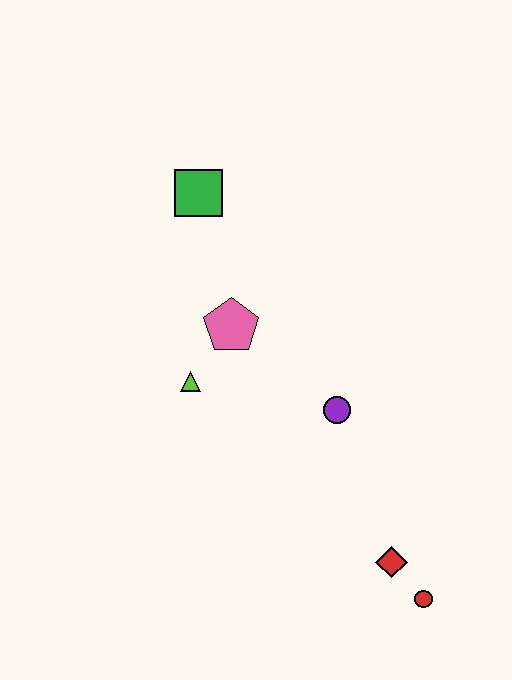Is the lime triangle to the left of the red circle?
Yes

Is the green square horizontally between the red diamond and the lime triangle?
Yes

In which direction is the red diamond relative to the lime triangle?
The red diamond is to the right of the lime triangle.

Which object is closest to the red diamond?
The red circle is closest to the red diamond.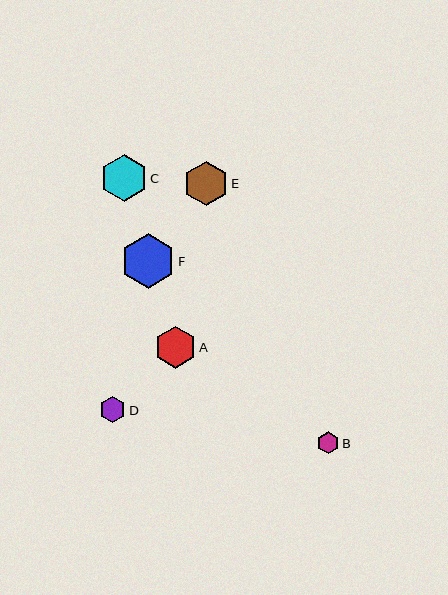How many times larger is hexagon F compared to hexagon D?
Hexagon F is approximately 2.1 times the size of hexagon D.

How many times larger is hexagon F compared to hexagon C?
Hexagon F is approximately 1.2 times the size of hexagon C.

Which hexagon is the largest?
Hexagon F is the largest with a size of approximately 55 pixels.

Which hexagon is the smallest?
Hexagon B is the smallest with a size of approximately 22 pixels.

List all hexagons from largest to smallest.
From largest to smallest: F, C, E, A, D, B.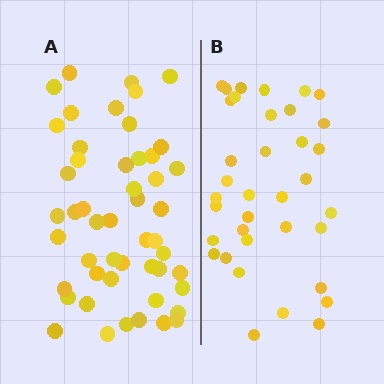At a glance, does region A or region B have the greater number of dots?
Region A (the left region) has more dots.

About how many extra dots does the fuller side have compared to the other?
Region A has approximately 15 more dots than region B.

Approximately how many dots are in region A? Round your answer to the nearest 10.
About 50 dots.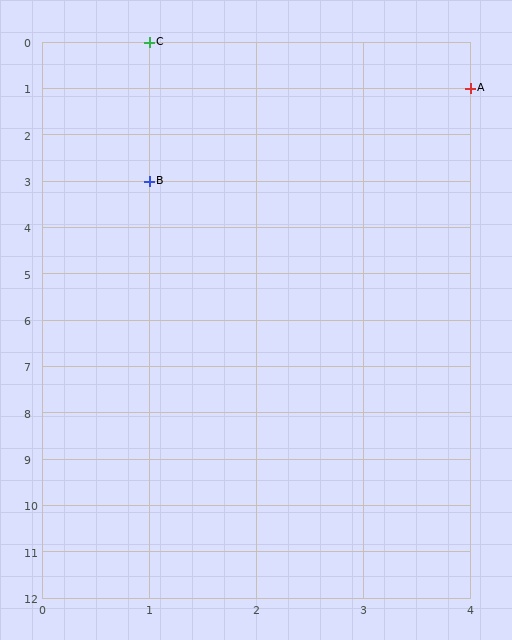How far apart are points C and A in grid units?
Points C and A are 3 columns and 1 row apart (about 3.2 grid units diagonally).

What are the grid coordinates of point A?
Point A is at grid coordinates (4, 1).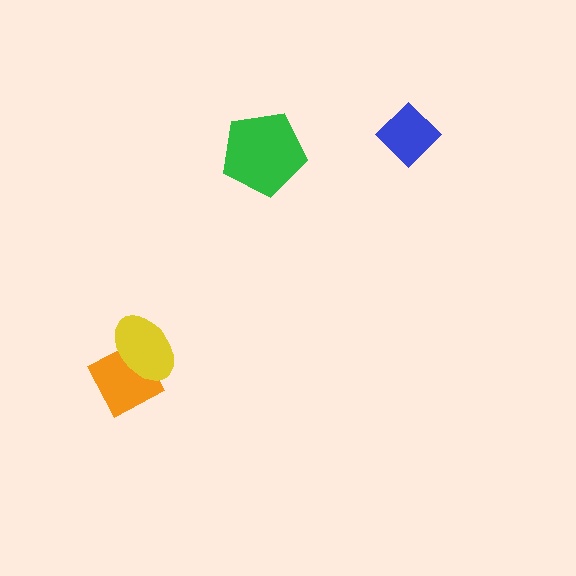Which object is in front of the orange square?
The yellow ellipse is in front of the orange square.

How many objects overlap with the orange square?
1 object overlaps with the orange square.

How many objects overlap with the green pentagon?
0 objects overlap with the green pentagon.